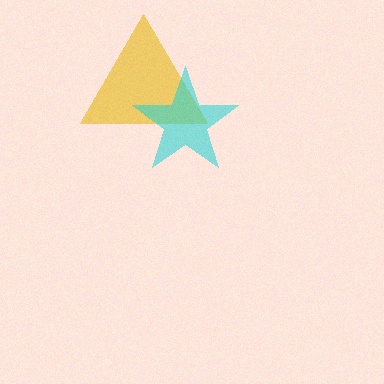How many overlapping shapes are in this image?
There are 2 overlapping shapes in the image.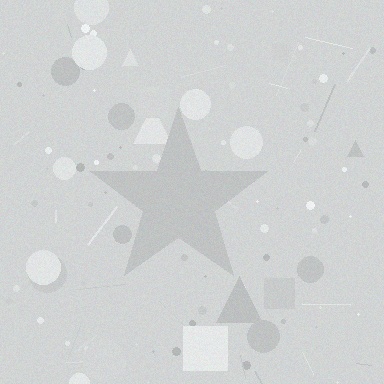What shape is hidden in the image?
A star is hidden in the image.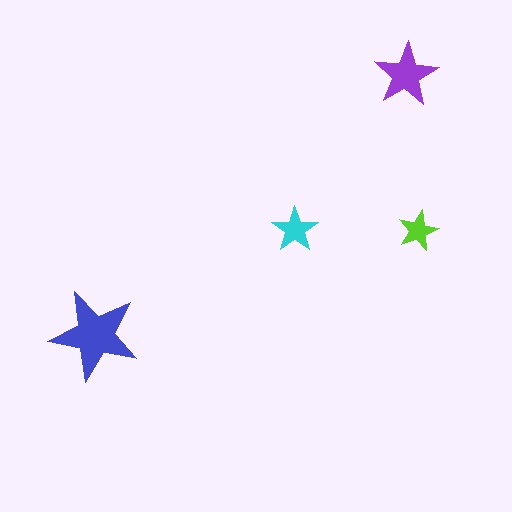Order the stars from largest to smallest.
the blue one, the purple one, the cyan one, the lime one.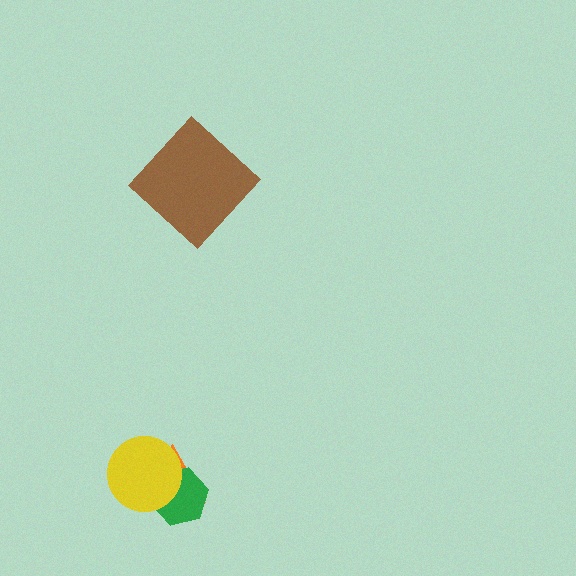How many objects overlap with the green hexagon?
2 objects overlap with the green hexagon.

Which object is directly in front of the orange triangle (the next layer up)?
The green hexagon is directly in front of the orange triangle.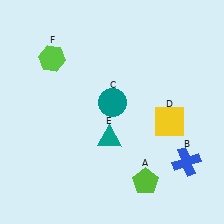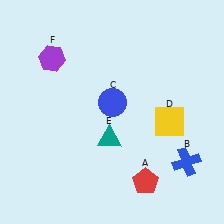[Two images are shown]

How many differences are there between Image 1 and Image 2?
There are 3 differences between the two images.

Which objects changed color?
A changed from lime to red. C changed from teal to blue. F changed from lime to purple.